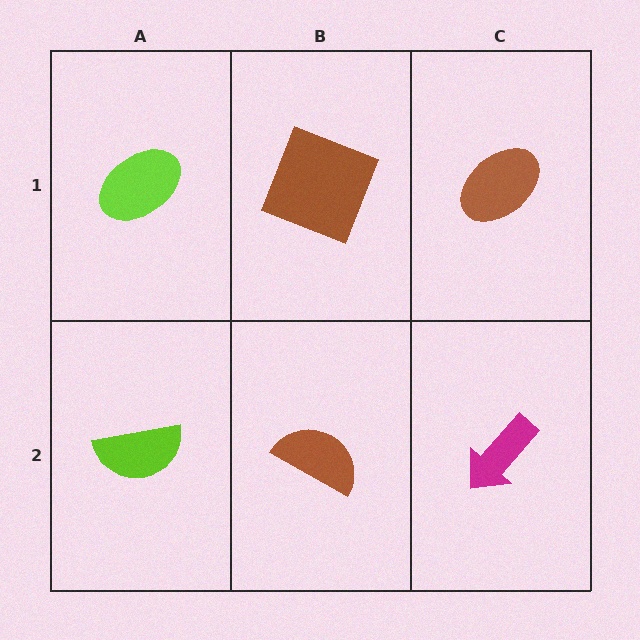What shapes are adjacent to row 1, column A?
A lime semicircle (row 2, column A), a brown square (row 1, column B).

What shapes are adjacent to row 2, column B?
A brown square (row 1, column B), a lime semicircle (row 2, column A), a magenta arrow (row 2, column C).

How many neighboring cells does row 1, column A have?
2.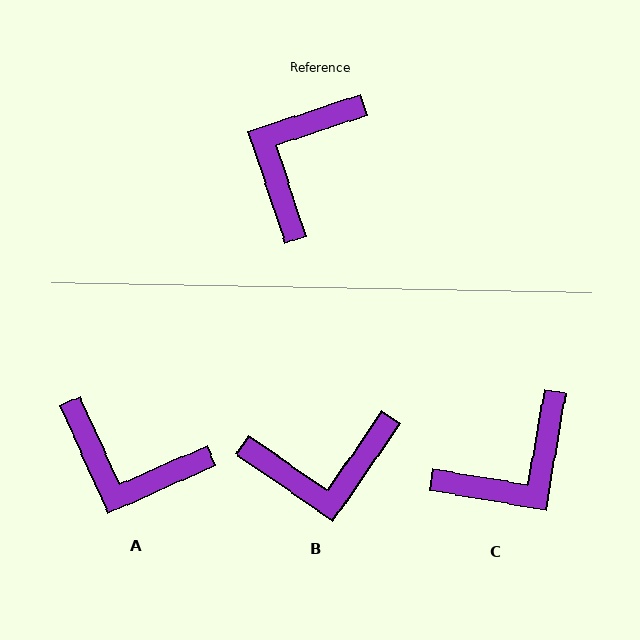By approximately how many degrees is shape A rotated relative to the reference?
Approximately 96 degrees counter-clockwise.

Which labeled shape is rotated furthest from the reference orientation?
C, about 152 degrees away.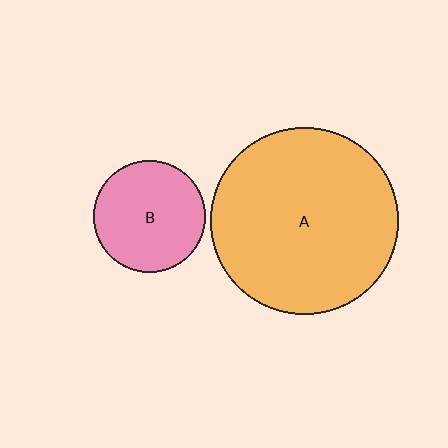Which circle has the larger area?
Circle A (orange).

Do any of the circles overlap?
No, none of the circles overlap.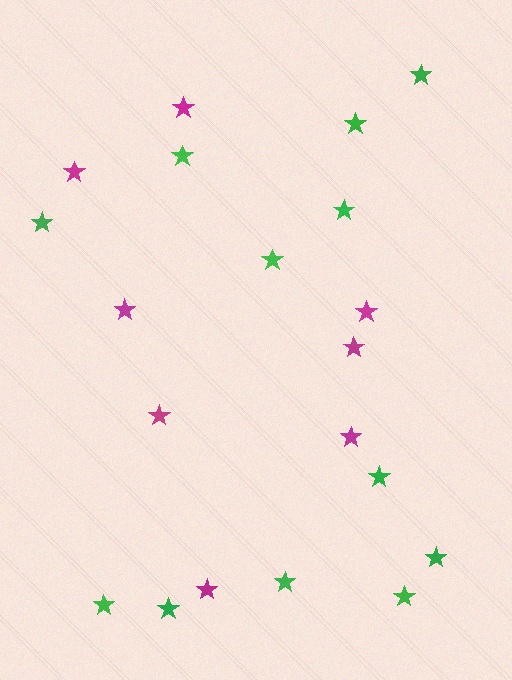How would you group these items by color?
There are 2 groups: one group of magenta stars (8) and one group of green stars (12).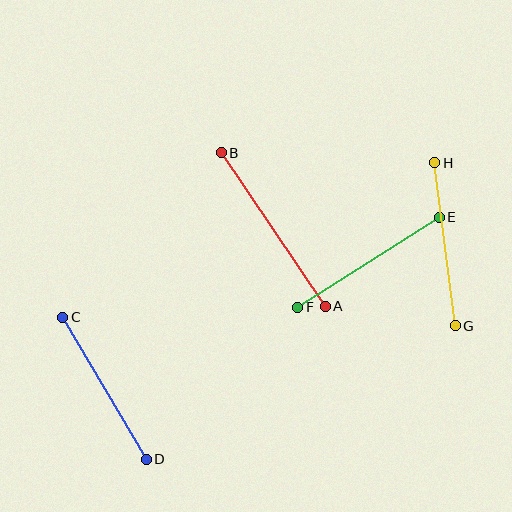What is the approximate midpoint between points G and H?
The midpoint is at approximately (445, 244) pixels.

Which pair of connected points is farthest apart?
Points A and B are farthest apart.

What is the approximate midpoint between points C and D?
The midpoint is at approximately (104, 388) pixels.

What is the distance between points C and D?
The distance is approximately 165 pixels.